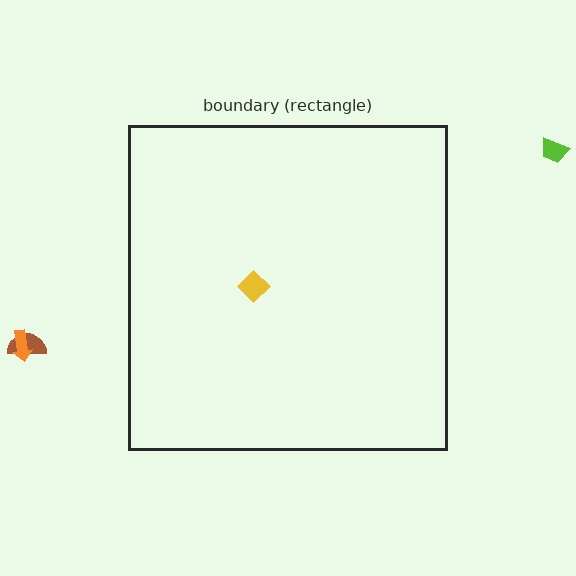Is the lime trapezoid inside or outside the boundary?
Outside.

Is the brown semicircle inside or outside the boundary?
Outside.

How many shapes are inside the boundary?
1 inside, 3 outside.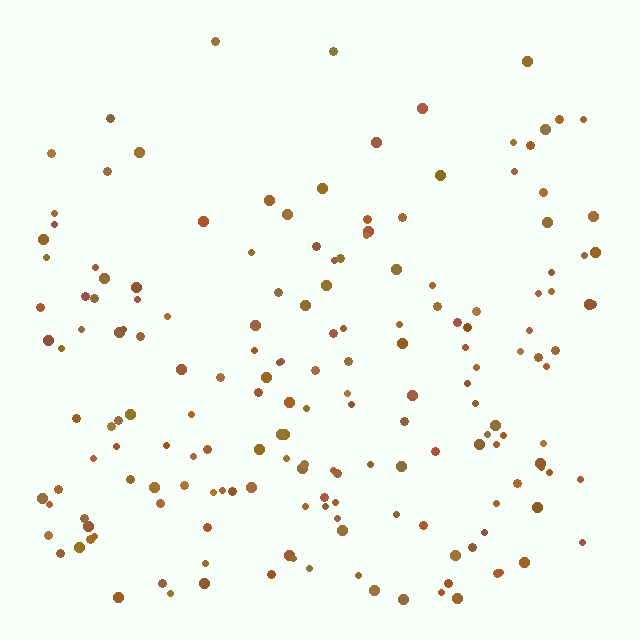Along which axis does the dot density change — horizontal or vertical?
Vertical.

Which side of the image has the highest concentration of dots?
The bottom.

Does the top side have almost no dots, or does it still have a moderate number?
Still a moderate number, just noticeably fewer than the bottom.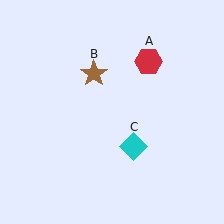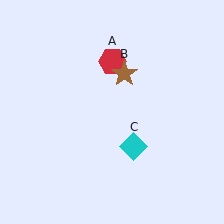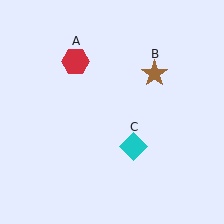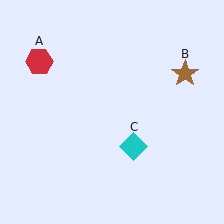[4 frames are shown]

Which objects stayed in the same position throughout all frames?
Cyan diamond (object C) remained stationary.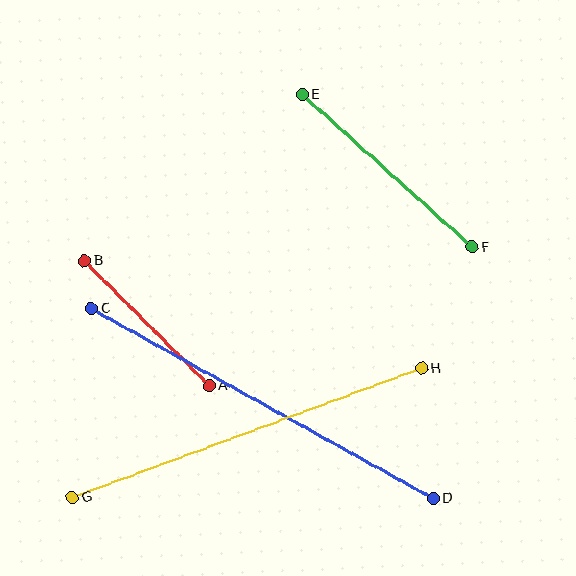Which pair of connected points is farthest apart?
Points C and D are farthest apart.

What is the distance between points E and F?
The distance is approximately 229 pixels.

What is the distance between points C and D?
The distance is approximately 391 pixels.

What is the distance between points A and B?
The distance is approximately 177 pixels.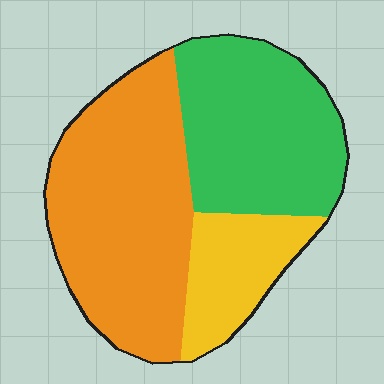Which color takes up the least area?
Yellow, at roughly 15%.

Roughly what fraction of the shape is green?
Green covers about 35% of the shape.